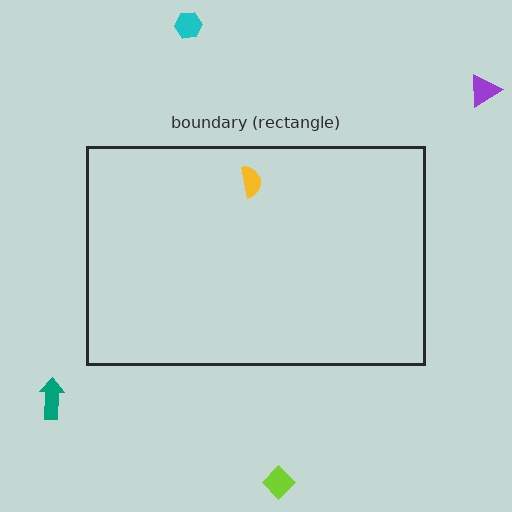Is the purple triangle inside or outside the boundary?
Outside.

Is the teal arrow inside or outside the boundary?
Outside.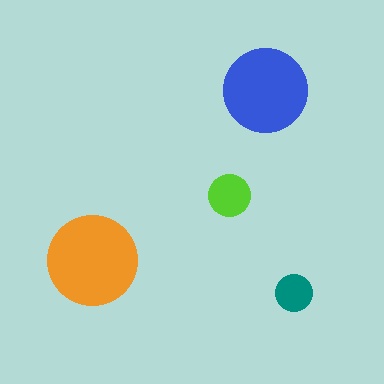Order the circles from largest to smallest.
the orange one, the blue one, the lime one, the teal one.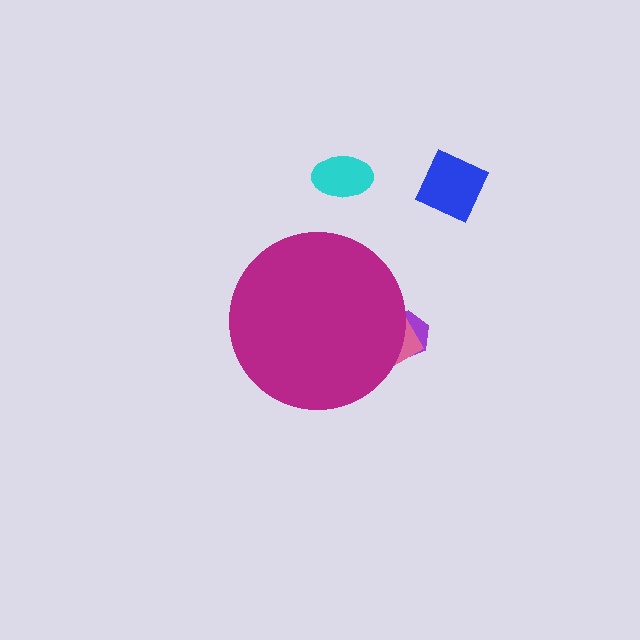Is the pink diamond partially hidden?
Yes, the pink diamond is partially hidden behind the magenta circle.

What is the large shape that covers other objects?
A magenta circle.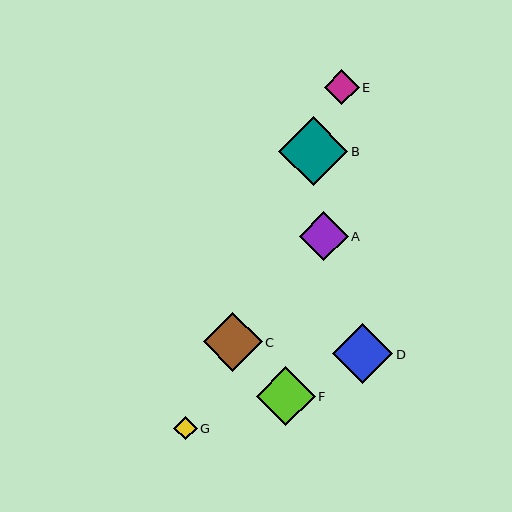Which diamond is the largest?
Diamond B is the largest with a size of approximately 69 pixels.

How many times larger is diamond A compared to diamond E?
Diamond A is approximately 1.4 times the size of diamond E.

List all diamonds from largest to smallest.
From largest to smallest: B, D, F, C, A, E, G.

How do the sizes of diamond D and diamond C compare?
Diamond D and diamond C are approximately the same size.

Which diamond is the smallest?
Diamond G is the smallest with a size of approximately 23 pixels.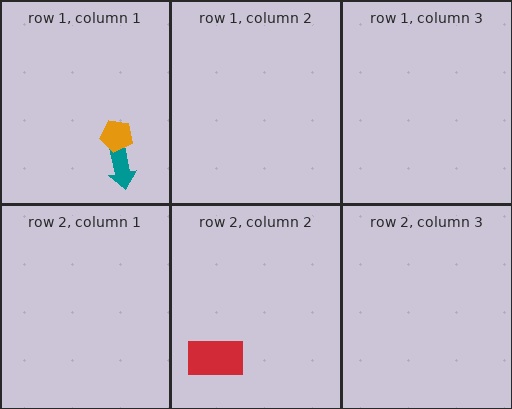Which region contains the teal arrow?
The row 1, column 1 region.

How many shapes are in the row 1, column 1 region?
2.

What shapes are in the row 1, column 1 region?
The teal arrow, the orange pentagon.